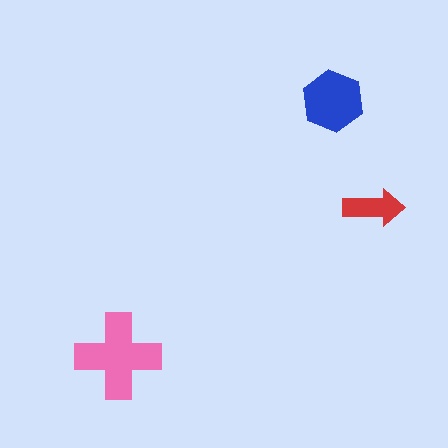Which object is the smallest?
The red arrow.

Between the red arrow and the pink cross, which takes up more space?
The pink cross.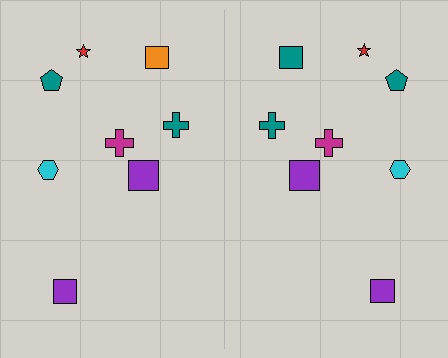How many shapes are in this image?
There are 16 shapes in this image.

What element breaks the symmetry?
The teal square on the right side breaks the symmetry — its mirror counterpart is orange.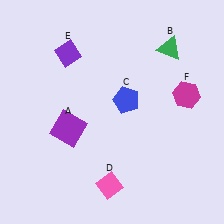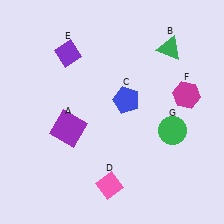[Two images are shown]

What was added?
A green circle (G) was added in Image 2.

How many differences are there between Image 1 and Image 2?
There is 1 difference between the two images.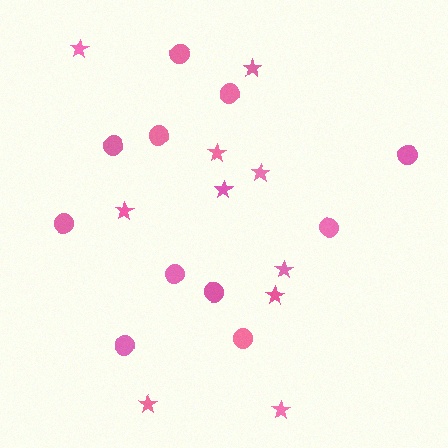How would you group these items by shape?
There are 2 groups: one group of stars (10) and one group of circles (11).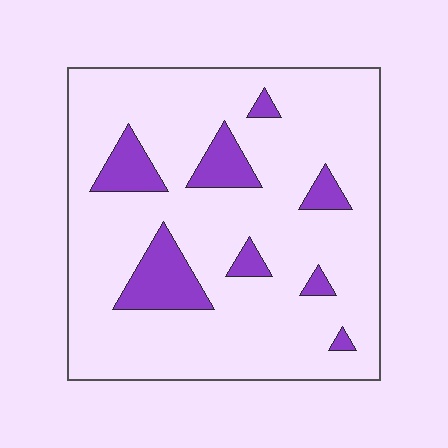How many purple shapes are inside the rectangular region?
8.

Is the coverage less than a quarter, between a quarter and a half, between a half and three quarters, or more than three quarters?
Less than a quarter.